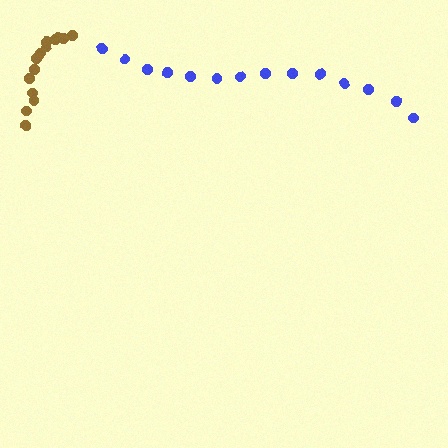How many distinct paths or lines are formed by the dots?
There are 2 distinct paths.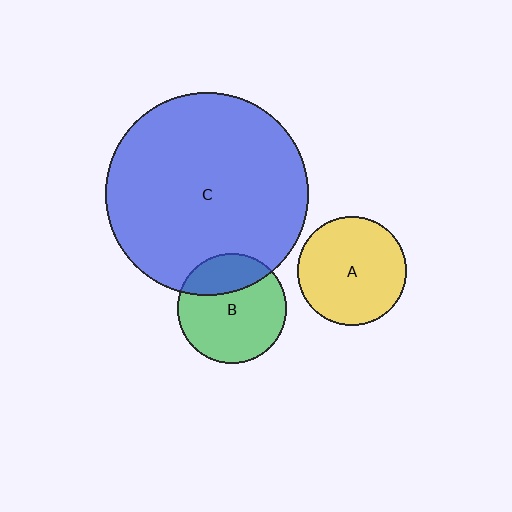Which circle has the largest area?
Circle C (blue).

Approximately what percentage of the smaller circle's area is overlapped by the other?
Approximately 25%.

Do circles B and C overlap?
Yes.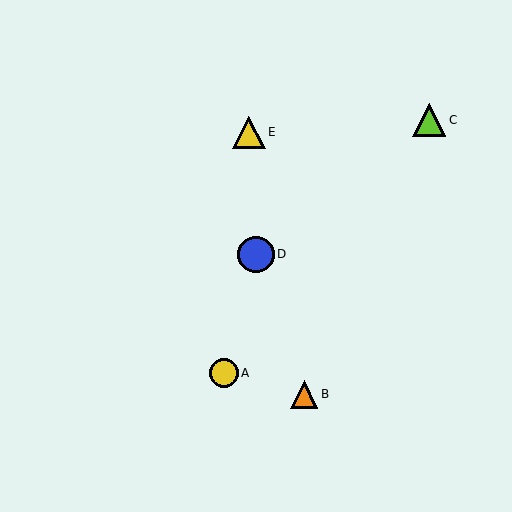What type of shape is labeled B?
Shape B is an orange triangle.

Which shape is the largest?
The blue circle (labeled D) is the largest.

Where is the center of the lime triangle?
The center of the lime triangle is at (429, 120).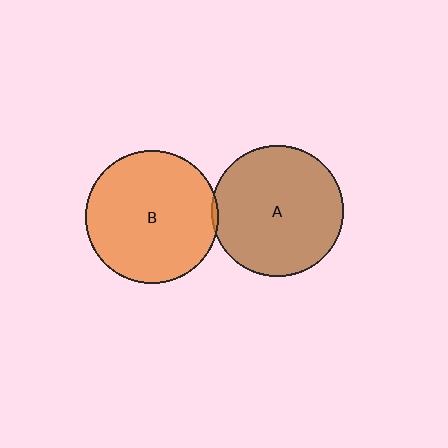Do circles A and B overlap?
Yes.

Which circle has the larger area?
Circle B (orange).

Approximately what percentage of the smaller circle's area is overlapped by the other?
Approximately 5%.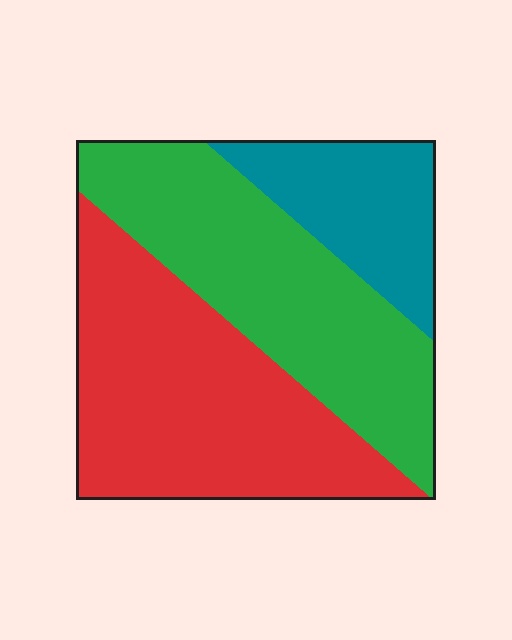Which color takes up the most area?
Red, at roughly 45%.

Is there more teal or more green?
Green.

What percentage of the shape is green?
Green covers about 40% of the shape.